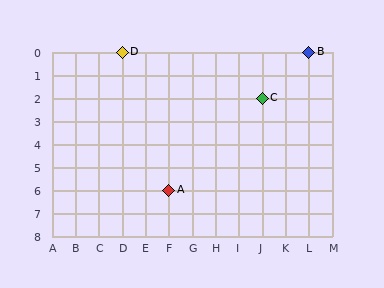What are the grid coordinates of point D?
Point D is at grid coordinates (D, 0).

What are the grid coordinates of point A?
Point A is at grid coordinates (F, 6).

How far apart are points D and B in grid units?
Points D and B are 8 columns apart.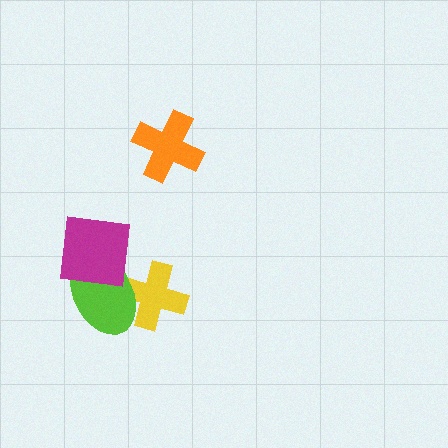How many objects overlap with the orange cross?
0 objects overlap with the orange cross.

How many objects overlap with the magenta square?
1 object overlaps with the magenta square.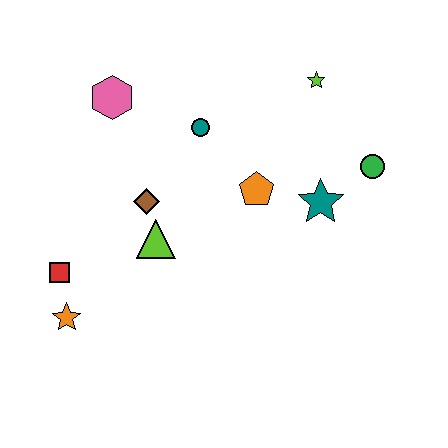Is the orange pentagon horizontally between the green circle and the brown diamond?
Yes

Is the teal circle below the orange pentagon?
No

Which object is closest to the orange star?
The red square is closest to the orange star.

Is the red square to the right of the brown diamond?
No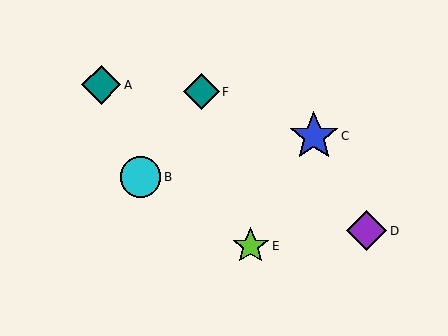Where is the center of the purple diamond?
The center of the purple diamond is at (367, 231).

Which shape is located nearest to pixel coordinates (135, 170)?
The cyan circle (labeled B) at (140, 177) is nearest to that location.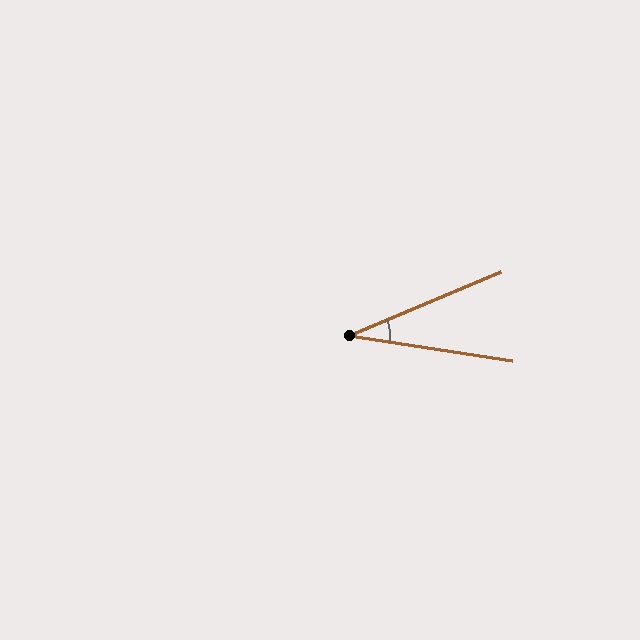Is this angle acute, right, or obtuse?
It is acute.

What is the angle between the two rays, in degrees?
Approximately 32 degrees.